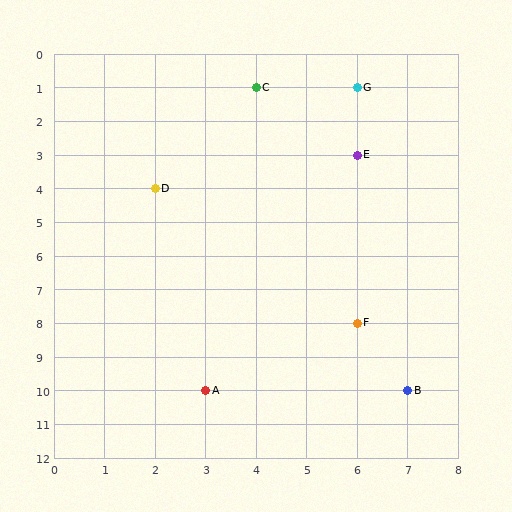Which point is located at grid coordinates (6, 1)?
Point G is at (6, 1).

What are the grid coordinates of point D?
Point D is at grid coordinates (2, 4).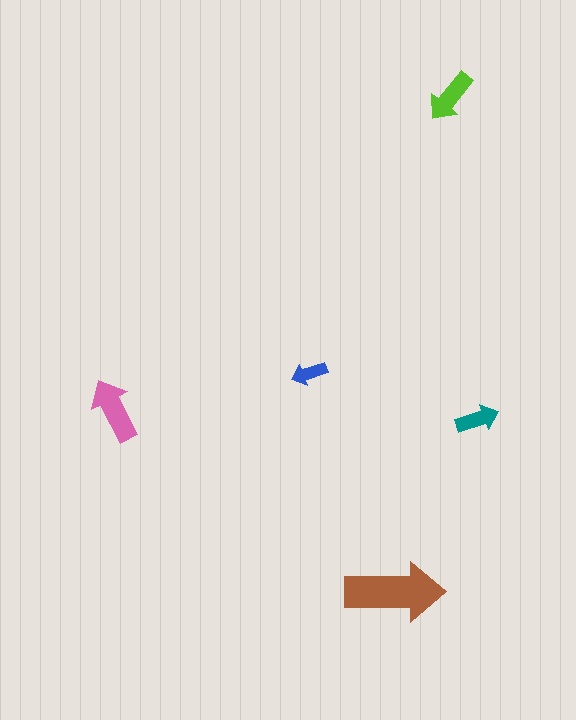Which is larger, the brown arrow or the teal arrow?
The brown one.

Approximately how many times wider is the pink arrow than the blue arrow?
About 2 times wider.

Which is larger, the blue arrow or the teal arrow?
The teal one.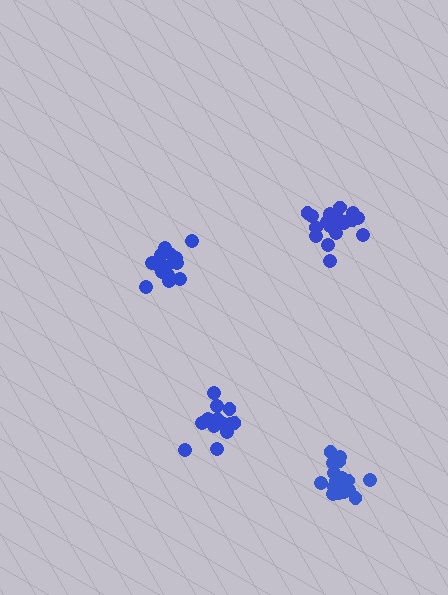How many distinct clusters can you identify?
There are 4 distinct clusters.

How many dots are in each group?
Group 1: 13 dots, Group 2: 19 dots, Group 3: 17 dots, Group 4: 19 dots (68 total).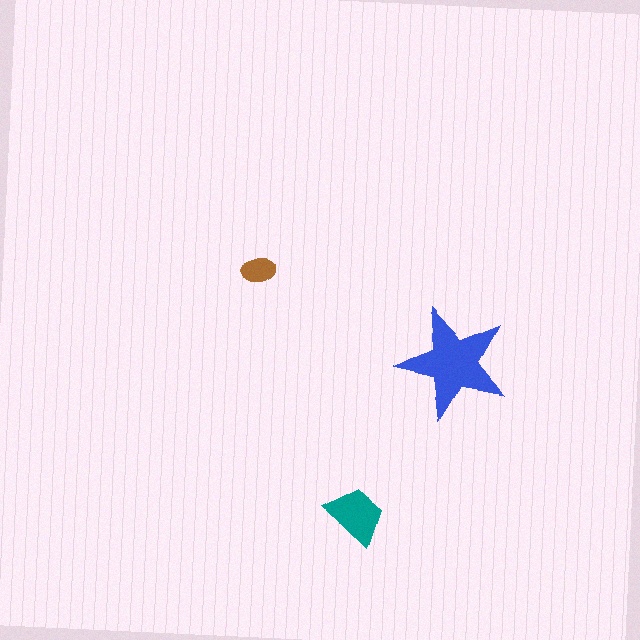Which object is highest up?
The brown ellipse is topmost.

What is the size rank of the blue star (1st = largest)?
1st.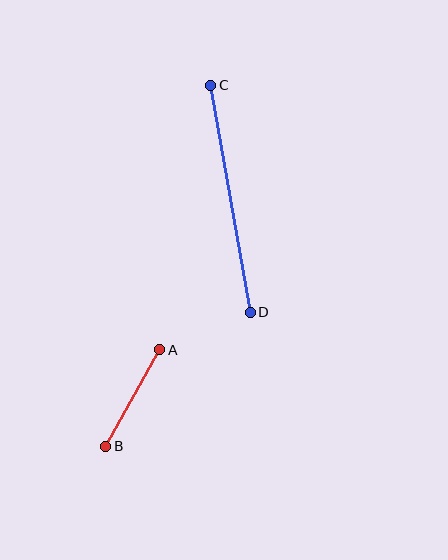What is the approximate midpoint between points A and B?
The midpoint is at approximately (133, 398) pixels.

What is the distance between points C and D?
The distance is approximately 230 pixels.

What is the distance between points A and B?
The distance is approximately 111 pixels.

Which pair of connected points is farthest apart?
Points C and D are farthest apart.